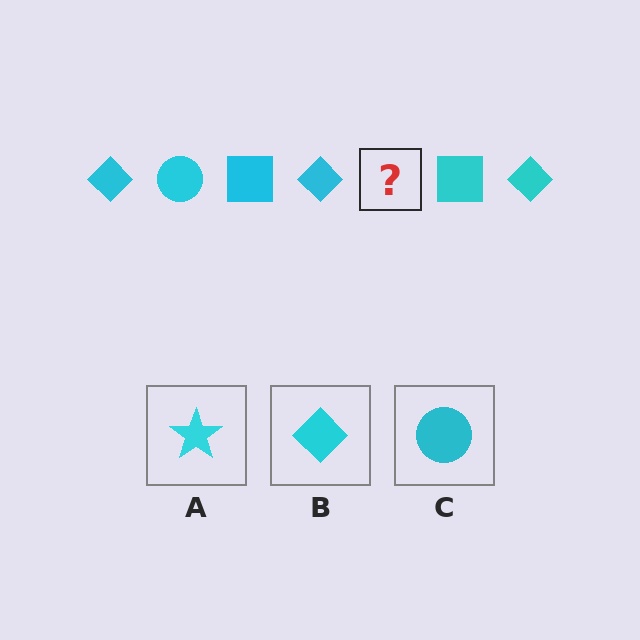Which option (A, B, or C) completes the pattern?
C.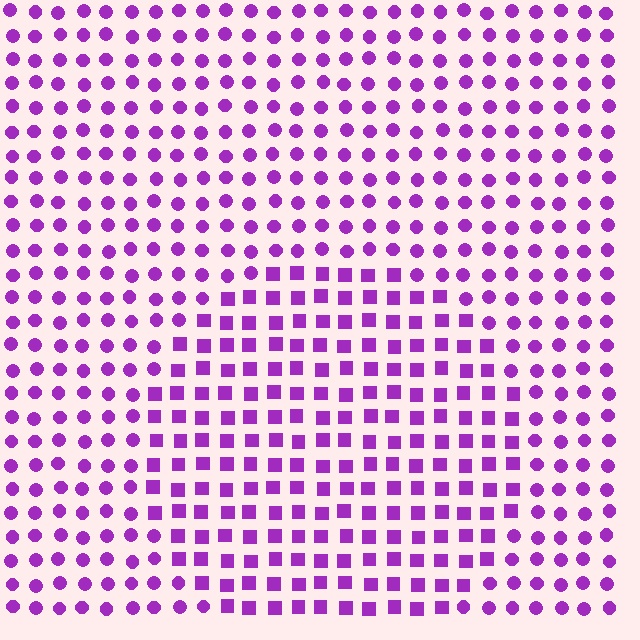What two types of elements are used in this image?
The image uses squares inside the circle region and circles outside it.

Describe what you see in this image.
The image is filled with small purple elements arranged in a uniform grid. A circle-shaped region contains squares, while the surrounding area contains circles. The boundary is defined purely by the change in element shape.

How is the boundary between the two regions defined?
The boundary is defined by a change in element shape: squares inside vs. circles outside. All elements share the same color and spacing.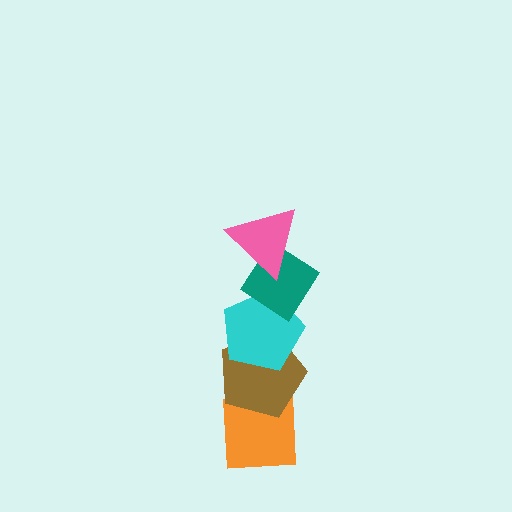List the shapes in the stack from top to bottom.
From top to bottom: the pink triangle, the teal diamond, the cyan pentagon, the brown pentagon, the orange square.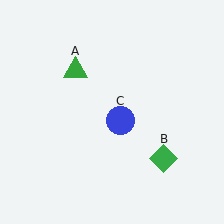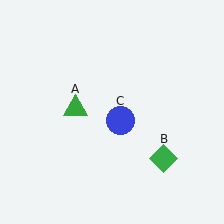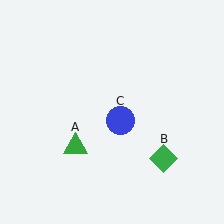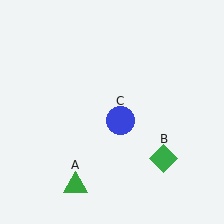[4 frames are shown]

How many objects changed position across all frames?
1 object changed position: green triangle (object A).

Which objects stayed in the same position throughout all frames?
Green diamond (object B) and blue circle (object C) remained stationary.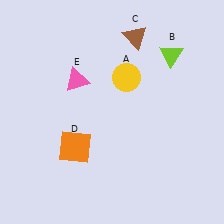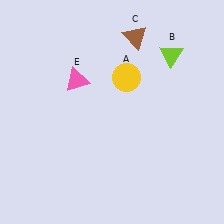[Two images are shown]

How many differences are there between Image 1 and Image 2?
There is 1 difference between the two images.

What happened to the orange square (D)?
The orange square (D) was removed in Image 2. It was in the bottom-left area of Image 1.